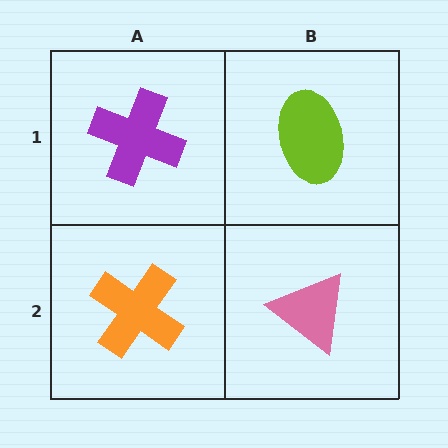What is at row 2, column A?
An orange cross.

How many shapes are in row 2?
2 shapes.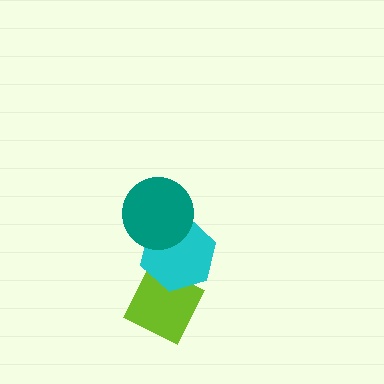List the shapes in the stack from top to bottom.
From top to bottom: the teal circle, the cyan hexagon, the lime diamond.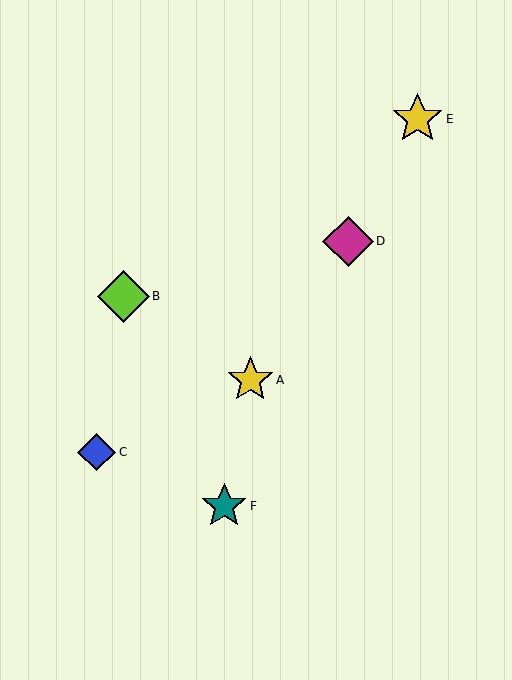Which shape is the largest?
The lime diamond (labeled B) is the largest.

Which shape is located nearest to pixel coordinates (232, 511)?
The teal star (labeled F) at (224, 506) is nearest to that location.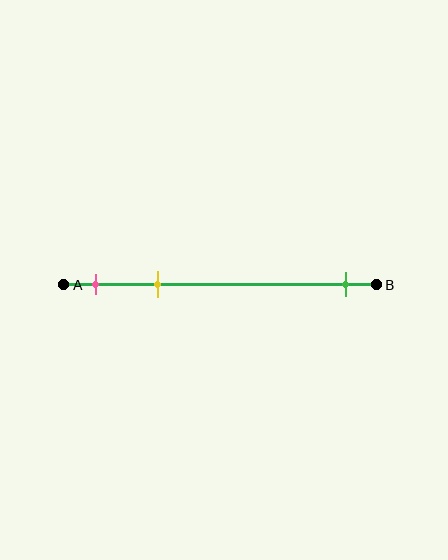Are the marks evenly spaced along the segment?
No, the marks are not evenly spaced.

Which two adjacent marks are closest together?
The pink and yellow marks are the closest adjacent pair.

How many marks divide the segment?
There are 3 marks dividing the segment.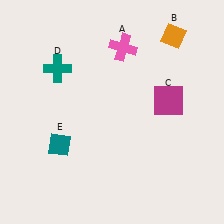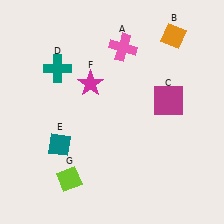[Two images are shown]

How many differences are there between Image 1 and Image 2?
There are 2 differences between the two images.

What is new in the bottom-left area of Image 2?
A lime diamond (G) was added in the bottom-left area of Image 2.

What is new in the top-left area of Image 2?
A magenta star (F) was added in the top-left area of Image 2.